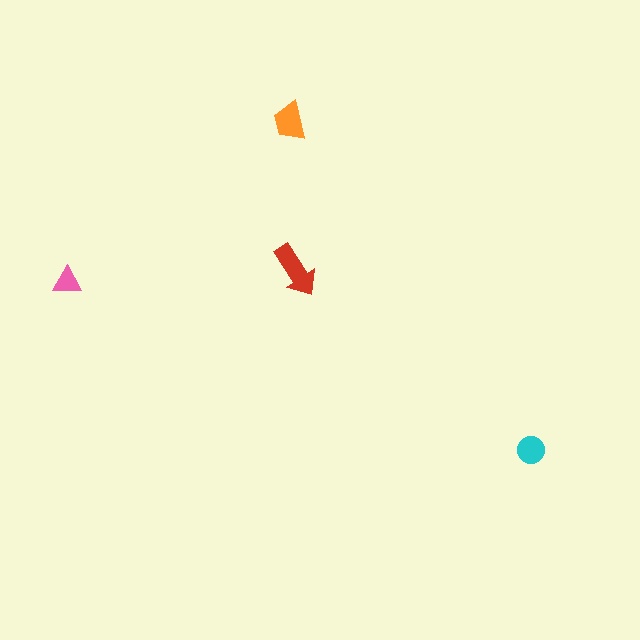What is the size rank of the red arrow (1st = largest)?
1st.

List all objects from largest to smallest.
The red arrow, the orange trapezoid, the cyan circle, the pink triangle.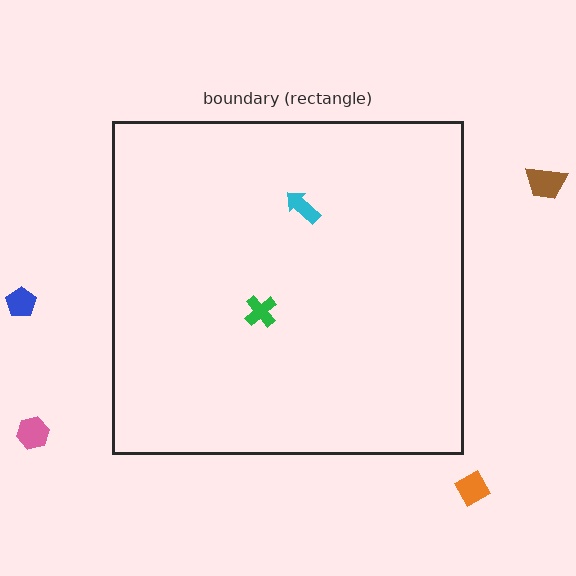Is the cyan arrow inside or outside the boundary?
Inside.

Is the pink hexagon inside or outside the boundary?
Outside.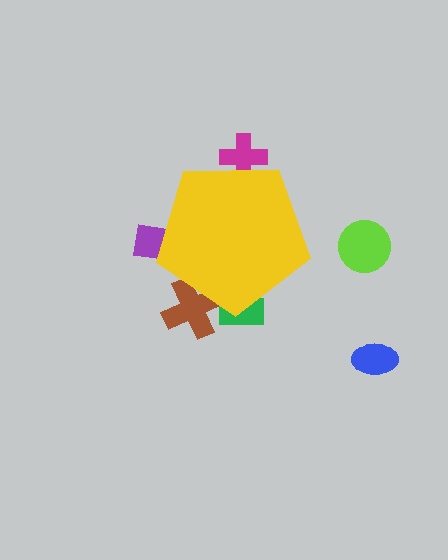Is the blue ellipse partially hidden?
No, the blue ellipse is fully visible.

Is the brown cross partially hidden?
Yes, the brown cross is partially hidden behind the yellow pentagon.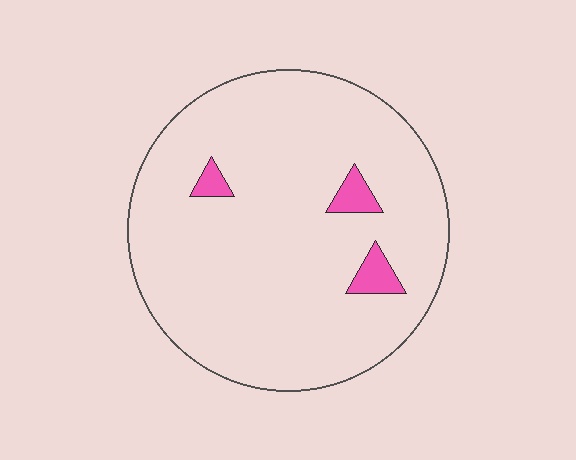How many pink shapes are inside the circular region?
3.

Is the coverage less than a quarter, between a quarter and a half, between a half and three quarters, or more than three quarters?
Less than a quarter.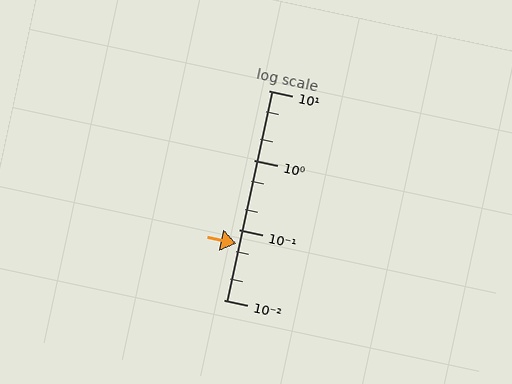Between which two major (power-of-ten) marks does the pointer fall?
The pointer is between 0.01 and 0.1.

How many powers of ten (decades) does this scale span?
The scale spans 3 decades, from 0.01 to 10.